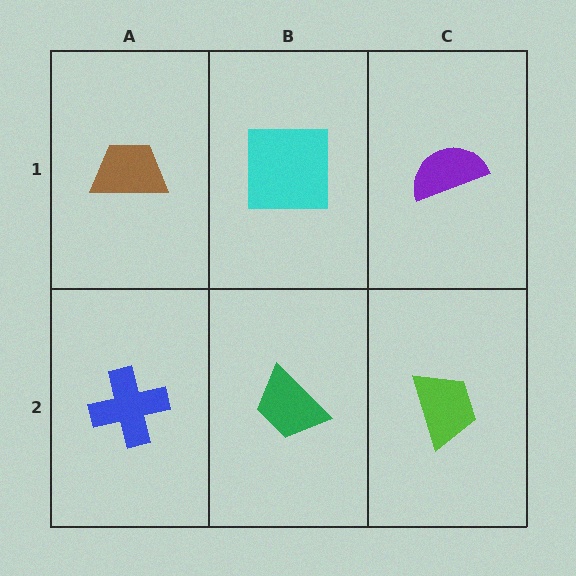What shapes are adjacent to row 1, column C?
A lime trapezoid (row 2, column C), a cyan square (row 1, column B).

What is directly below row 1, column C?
A lime trapezoid.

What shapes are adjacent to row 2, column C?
A purple semicircle (row 1, column C), a green trapezoid (row 2, column B).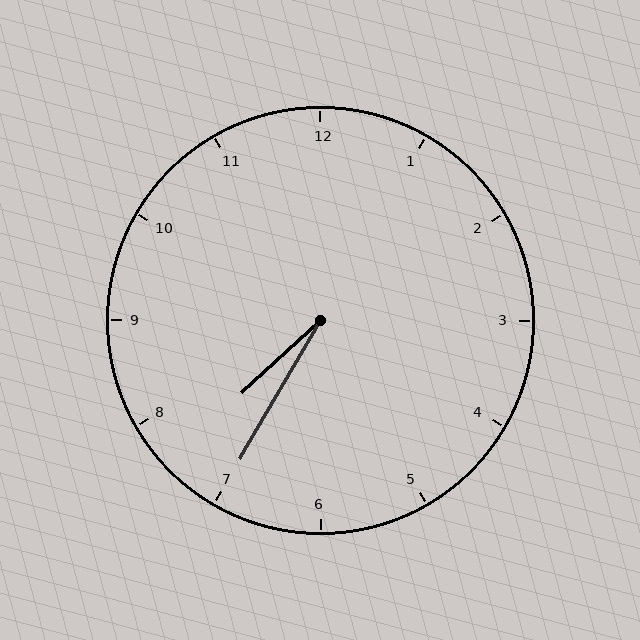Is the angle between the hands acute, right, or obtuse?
It is acute.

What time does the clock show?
7:35.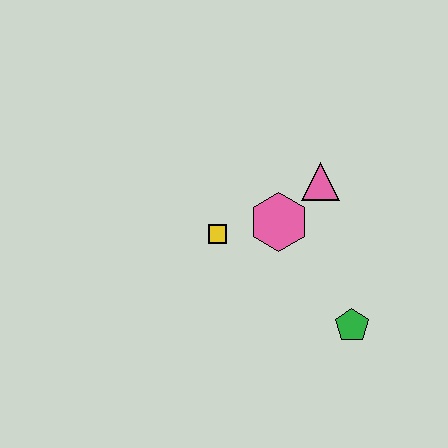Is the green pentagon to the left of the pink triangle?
No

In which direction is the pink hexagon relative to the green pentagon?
The pink hexagon is above the green pentagon.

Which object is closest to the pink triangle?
The pink hexagon is closest to the pink triangle.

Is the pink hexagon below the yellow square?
No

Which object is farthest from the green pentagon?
The yellow square is farthest from the green pentagon.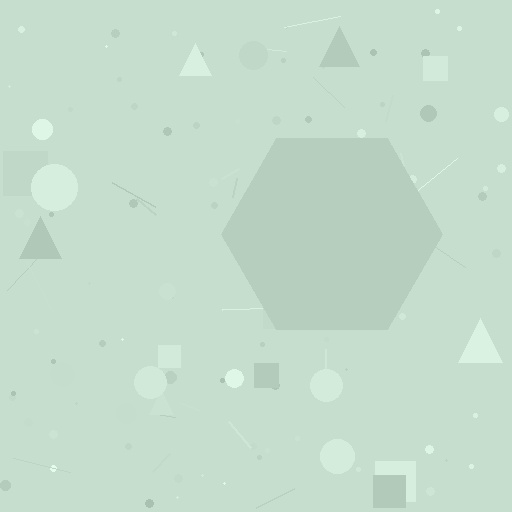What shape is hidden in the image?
A hexagon is hidden in the image.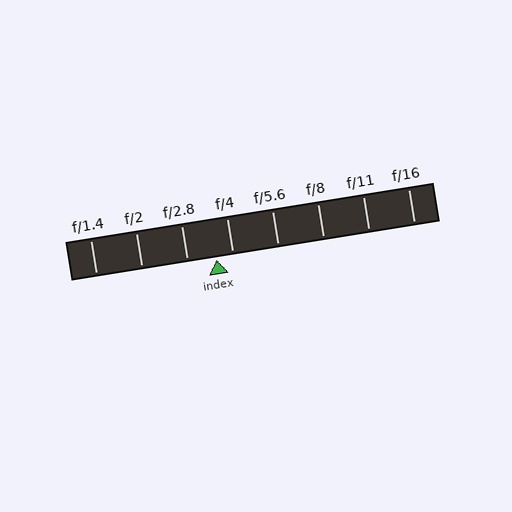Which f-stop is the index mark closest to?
The index mark is closest to f/4.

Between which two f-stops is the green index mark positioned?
The index mark is between f/2.8 and f/4.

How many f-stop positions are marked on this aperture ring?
There are 8 f-stop positions marked.